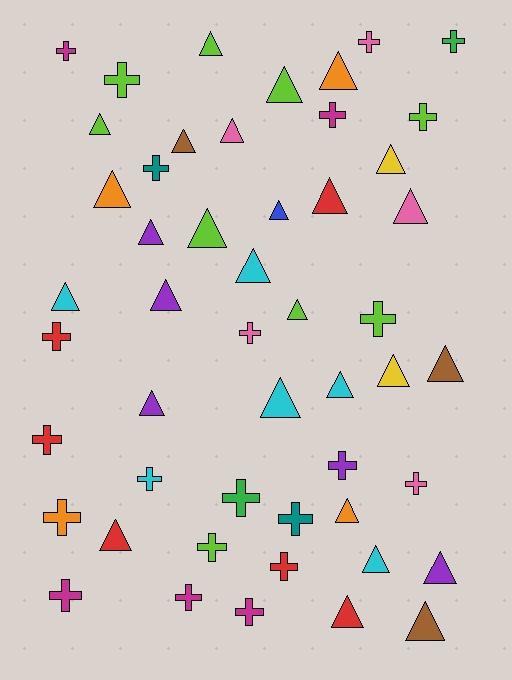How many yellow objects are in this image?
There are 2 yellow objects.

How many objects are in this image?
There are 50 objects.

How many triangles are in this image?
There are 28 triangles.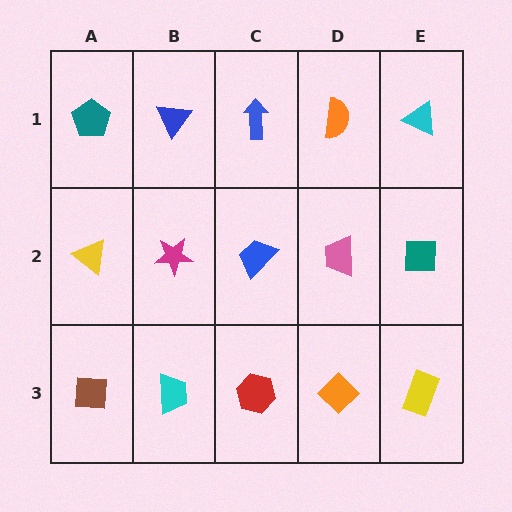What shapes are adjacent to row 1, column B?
A magenta star (row 2, column B), a teal pentagon (row 1, column A), a blue arrow (row 1, column C).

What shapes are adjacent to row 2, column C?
A blue arrow (row 1, column C), a red hexagon (row 3, column C), a magenta star (row 2, column B), a pink trapezoid (row 2, column D).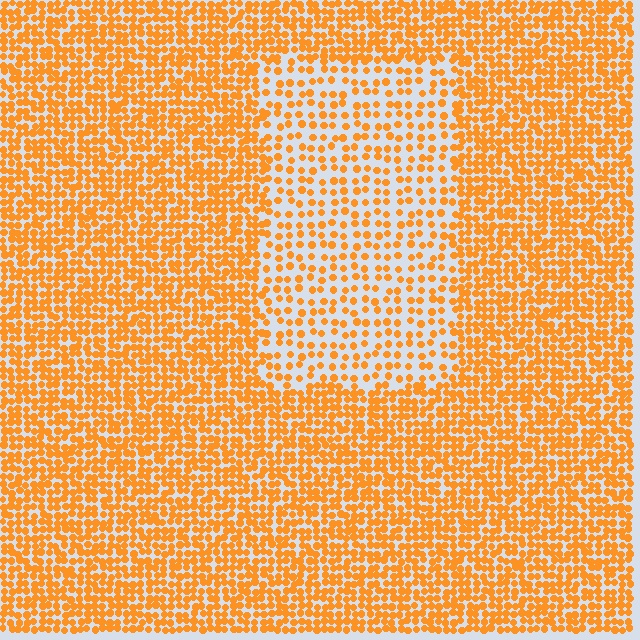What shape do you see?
I see a rectangle.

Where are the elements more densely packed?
The elements are more densely packed outside the rectangle boundary.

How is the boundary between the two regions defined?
The boundary is defined by a change in element density (approximately 2.1x ratio). All elements are the same color, size, and shape.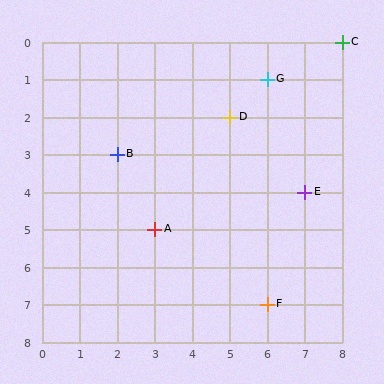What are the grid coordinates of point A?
Point A is at grid coordinates (3, 5).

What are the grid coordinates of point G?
Point G is at grid coordinates (6, 1).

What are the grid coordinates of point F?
Point F is at grid coordinates (6, 7).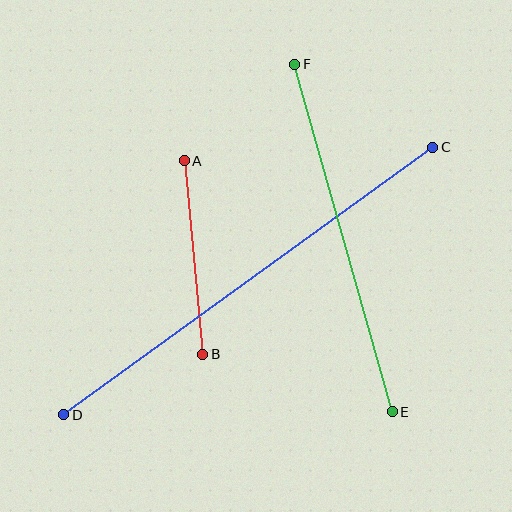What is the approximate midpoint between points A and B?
The midpoint is at approximately (193, 258) pixels.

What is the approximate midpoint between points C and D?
The midpoint is at approximately (248, 281) pixels.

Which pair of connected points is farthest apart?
Points C and D are farthest apart.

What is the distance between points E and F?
The distance is approximately 361 pixels.